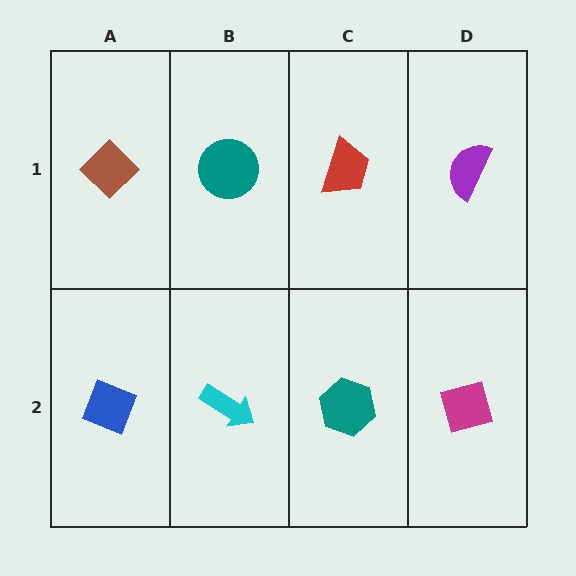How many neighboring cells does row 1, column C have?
3.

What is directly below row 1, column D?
A magenta diamond.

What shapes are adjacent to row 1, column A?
A blue diamond (row 2, column A), a teal circle (row 1, column B).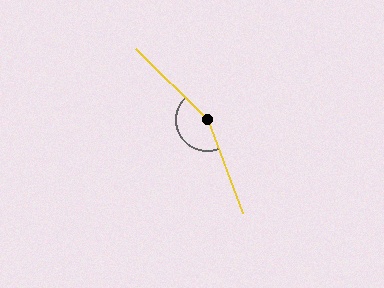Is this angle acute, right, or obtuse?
It is obtuse.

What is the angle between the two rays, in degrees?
Approximately 155 degrees.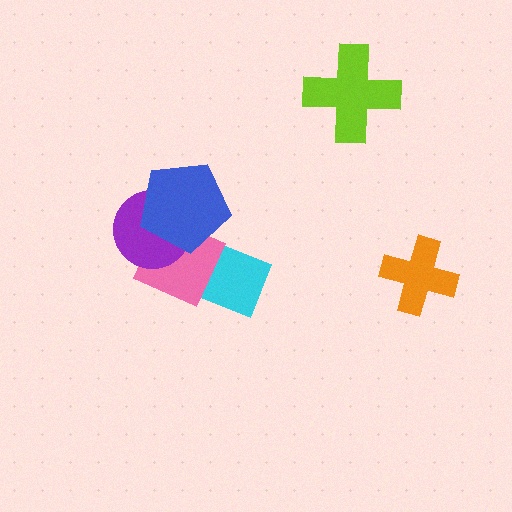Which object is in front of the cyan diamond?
The pink diamond is in front of the cyan diamond.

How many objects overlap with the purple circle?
2 objects overlap with the purple circle.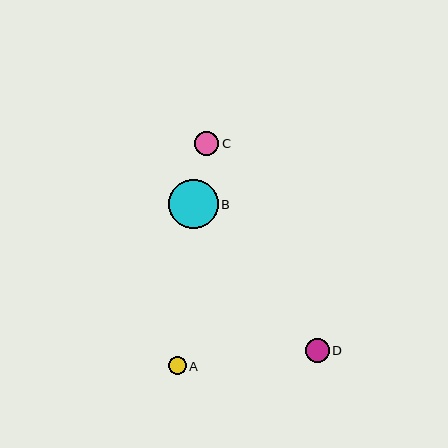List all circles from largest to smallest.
From largest to smallest: B, C, D, A.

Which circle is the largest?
Circle B is the largest with a size of approximately 49 pixels.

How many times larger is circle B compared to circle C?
Circle B is approximately 2.0 times the size of circle C.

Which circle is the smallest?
Circle A is the smallest with a size of approximately 18 pixels.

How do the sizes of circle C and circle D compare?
Circle C and circle D are approximately the same size.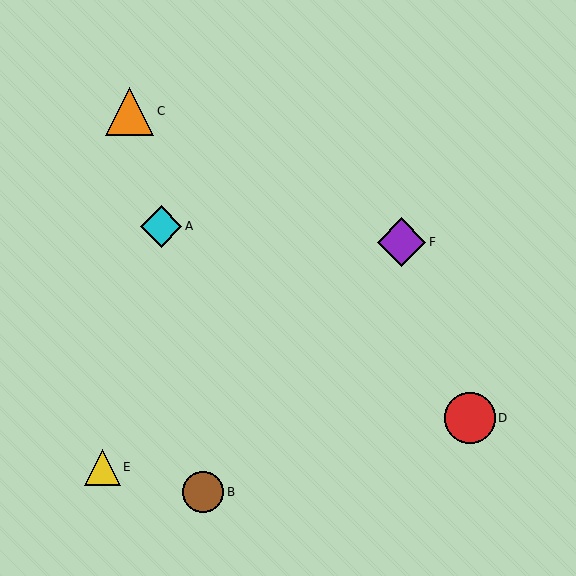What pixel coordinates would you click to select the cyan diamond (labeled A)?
Click at (161, 226) to select the cyan diamond A.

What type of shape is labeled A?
Shape A is a cyan diamond.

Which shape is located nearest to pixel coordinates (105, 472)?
The yellow triangle (labeled E) at (102, 467) is nearest to that location.